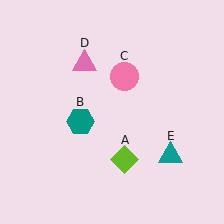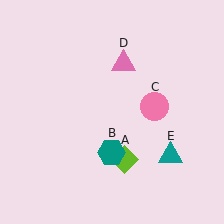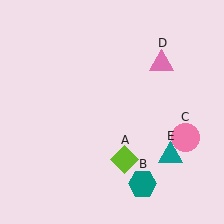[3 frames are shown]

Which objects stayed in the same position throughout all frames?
Lime diamond (object A) and teal triangle (object E) remained stationary.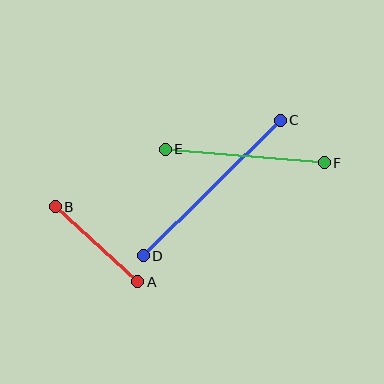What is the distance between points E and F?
The distance is approximately 160 pixels.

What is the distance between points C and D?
The distance is approximately 193 pixels.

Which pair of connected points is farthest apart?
Points C and D are farthest apart.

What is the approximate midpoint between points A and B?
The midpoint is at approximately (96, 244) pixels.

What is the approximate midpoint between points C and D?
The midpoint is at approximately (212, 188) pixels.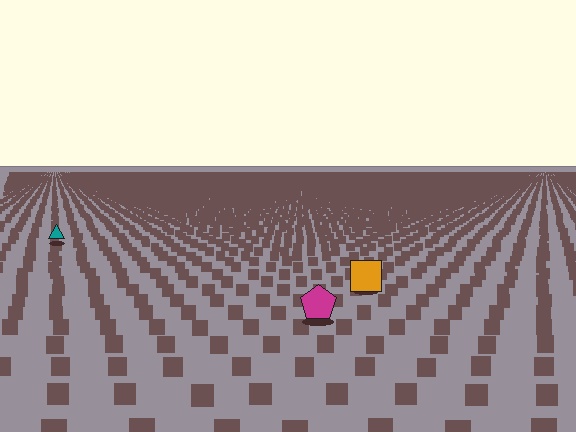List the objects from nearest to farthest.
From nearest to farthest: the magenta pentagon, the orange square, the teal triangle.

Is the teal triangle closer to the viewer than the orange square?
No. The orange square is closer — you can tell from the texture gradient: the ground texture is coarser near it.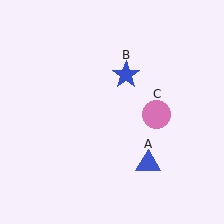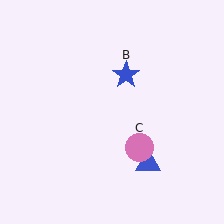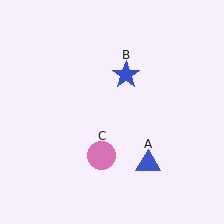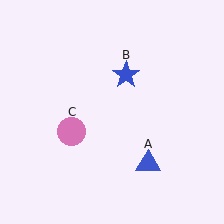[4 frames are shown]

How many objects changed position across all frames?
1 object changed position: pink circle (object C).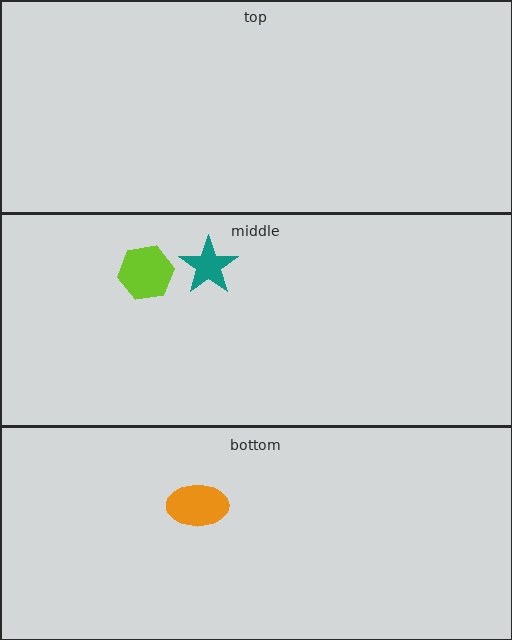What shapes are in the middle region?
The teal star, the lime hexagon.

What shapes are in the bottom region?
The orange ellipse.